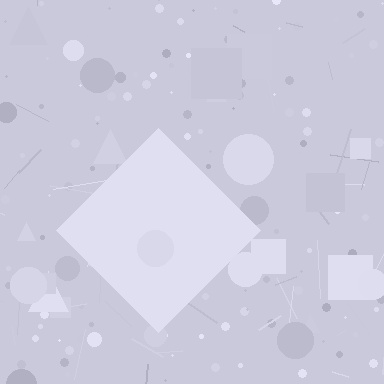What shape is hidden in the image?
A diamond is hidden in the image.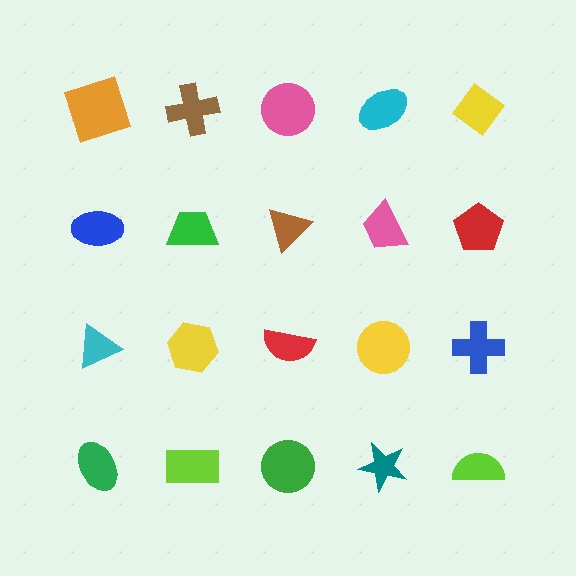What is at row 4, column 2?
A lime rectangle.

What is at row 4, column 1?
A green ellipse.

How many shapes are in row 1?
5 shapes.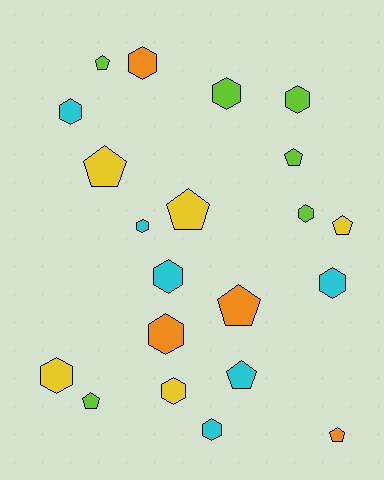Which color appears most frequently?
Cyan, with 6 objects.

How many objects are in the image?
There are 21 objects.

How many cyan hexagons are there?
There are 5 cyan hexagons.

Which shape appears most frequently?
Hexagon, with 12 objects.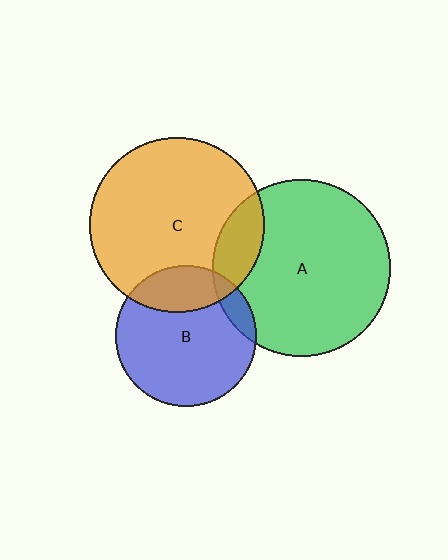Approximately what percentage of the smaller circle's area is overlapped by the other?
Approximately 25%.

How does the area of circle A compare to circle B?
Approximately 1.6 times.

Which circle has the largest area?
Circle A (green).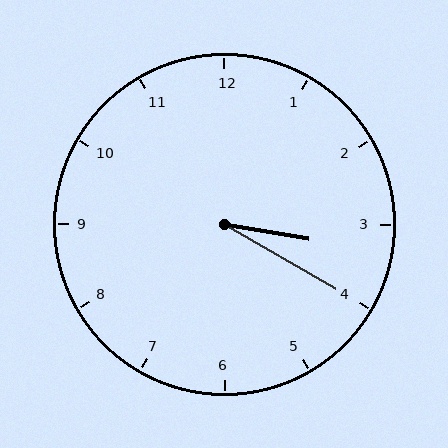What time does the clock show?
3:20.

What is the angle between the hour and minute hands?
Approximately 20 degrees.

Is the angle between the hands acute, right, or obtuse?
It is acute.